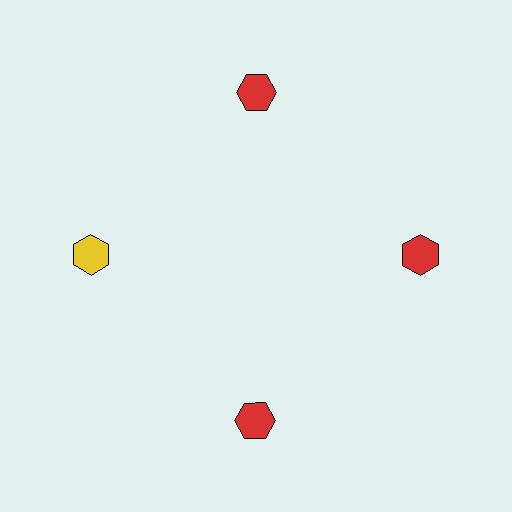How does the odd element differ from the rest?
It has a different color: yellow instead of red.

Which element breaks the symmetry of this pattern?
The yellow hexagon at roughly the 9 o'clock position breaks the symmetry. All other shapes are red hexagons.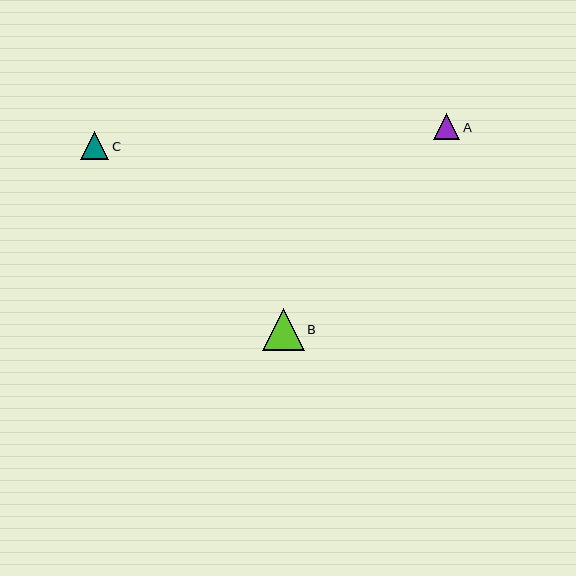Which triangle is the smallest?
Triangle A is the smallest with a size of approximately 26 pixels.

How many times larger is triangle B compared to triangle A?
Triangle B is approximately 1.6 times the size of triangle A.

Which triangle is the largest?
Triangle B is the largest with a size of approximately 41 pixels.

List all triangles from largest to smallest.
From largest to smallest: B, C, A.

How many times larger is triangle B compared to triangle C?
Triangle B is approximately 1.5 times the size of triangle C.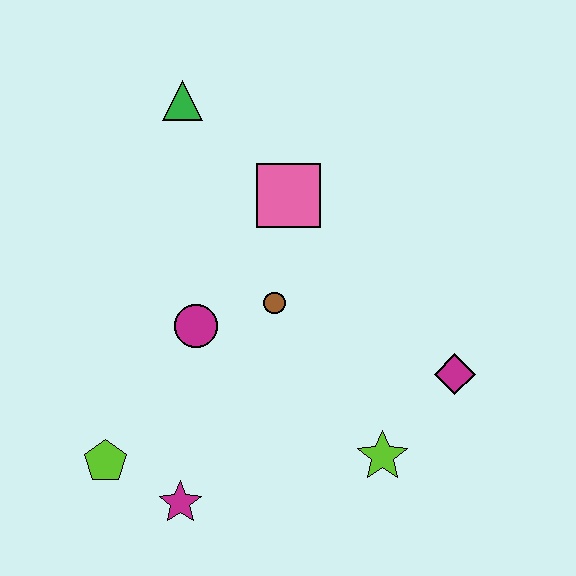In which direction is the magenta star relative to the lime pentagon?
The magenta star is to the right of the lime pentagon.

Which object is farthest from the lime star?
The green triangle is farthest from the lime star.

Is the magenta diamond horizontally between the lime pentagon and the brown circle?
No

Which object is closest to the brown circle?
The magenta circle is closest to the brown circle.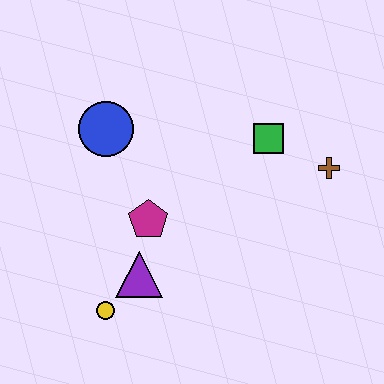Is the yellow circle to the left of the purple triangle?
Yes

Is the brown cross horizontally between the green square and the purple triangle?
No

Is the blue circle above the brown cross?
Yes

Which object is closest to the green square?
The brown cross is closest to the green square.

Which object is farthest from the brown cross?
The yellow circle is farthest from the brown cross.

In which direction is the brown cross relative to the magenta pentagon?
The brown cross is to the right of the magenta pentagon.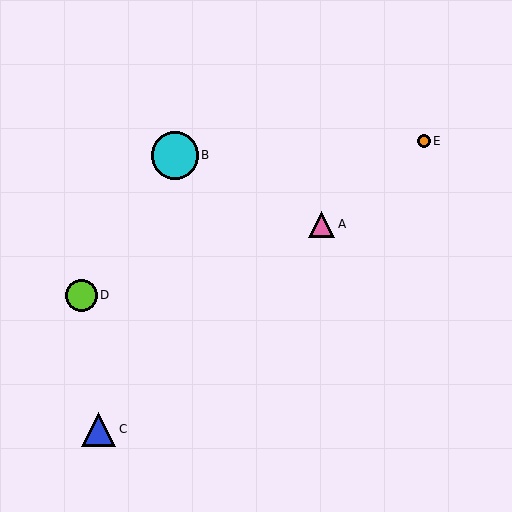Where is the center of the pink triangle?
The center of the pink triangle is at (322, 224).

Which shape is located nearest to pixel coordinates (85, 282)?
The lime circle (labeled D) at (81, 295) is nearest to that location.